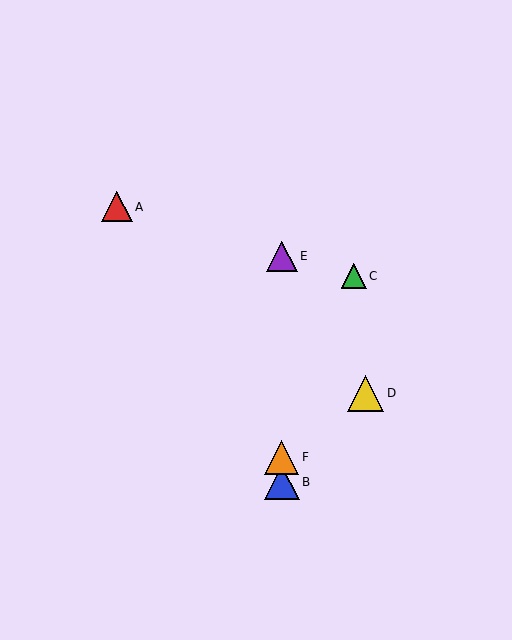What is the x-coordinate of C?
Object C is at x≈354.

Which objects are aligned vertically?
Objects B, E, F are aligned vertically.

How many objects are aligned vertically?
3 objects (B, E, F) are aligned vertically.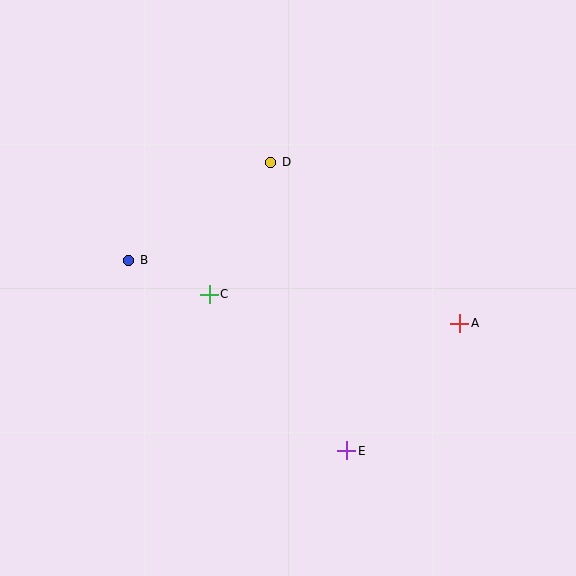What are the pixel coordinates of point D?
Point D is at (271, 162).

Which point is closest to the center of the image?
Point C at (209, 294) is closest to the center.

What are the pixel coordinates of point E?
Point E is at (347, 451).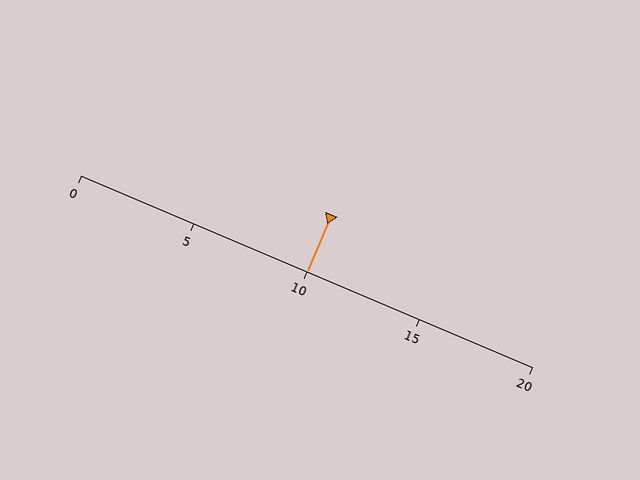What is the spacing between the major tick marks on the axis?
The major ticks are spaced 5 apart.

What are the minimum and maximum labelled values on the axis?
The axis runs from 0 to 20.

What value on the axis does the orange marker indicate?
The marker indicates approximately 10.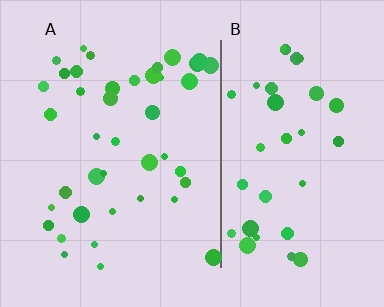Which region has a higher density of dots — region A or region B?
A (the left).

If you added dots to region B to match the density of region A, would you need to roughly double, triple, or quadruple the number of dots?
Approximately double.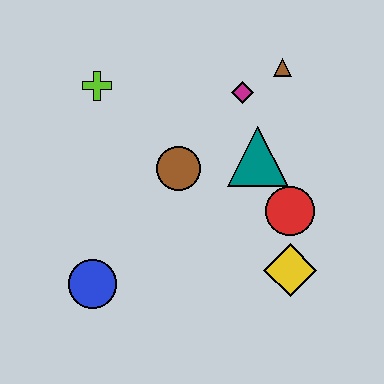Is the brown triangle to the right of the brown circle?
Yes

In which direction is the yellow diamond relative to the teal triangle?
The yellow diamond is below the teal triangle.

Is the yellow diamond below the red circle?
Yes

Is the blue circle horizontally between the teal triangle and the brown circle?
No